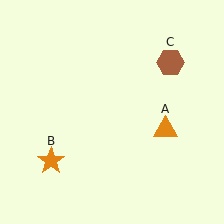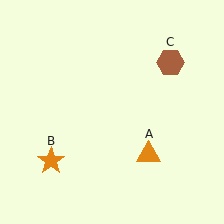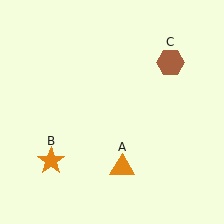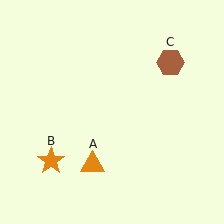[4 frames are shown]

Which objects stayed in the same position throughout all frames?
Orange star (object B) and brown hexagon (object C) remained stationary.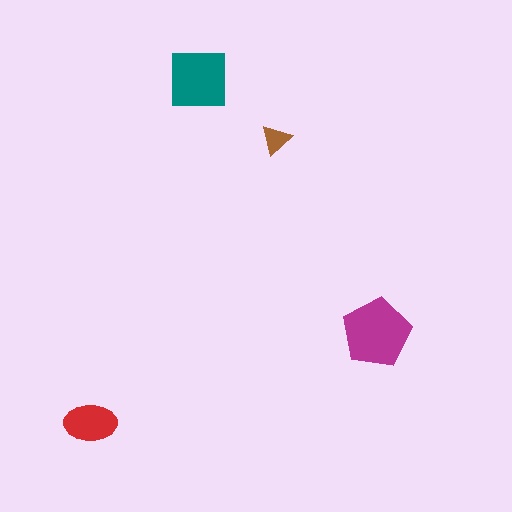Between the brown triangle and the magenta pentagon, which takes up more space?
The magenta pentagon.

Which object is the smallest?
The brown triangle.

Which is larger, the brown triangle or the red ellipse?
The red ellipse.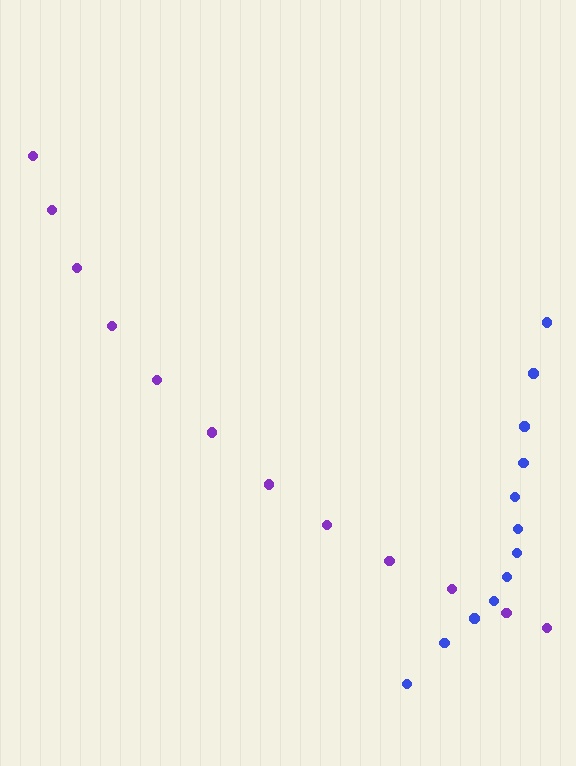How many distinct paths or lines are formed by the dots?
There are 2 distinct paths.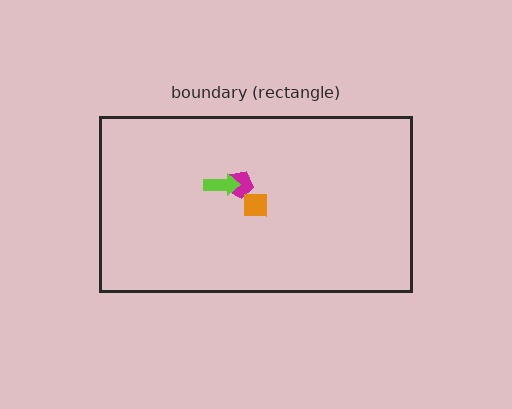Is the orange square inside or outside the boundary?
Inside.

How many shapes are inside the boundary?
3 inside, 0 outside.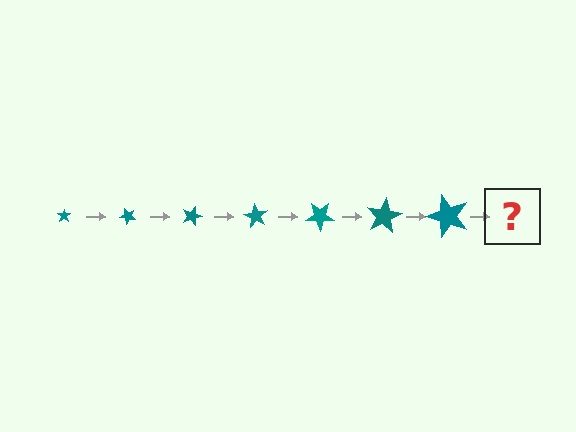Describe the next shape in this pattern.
It should be a star, larger than the previous one and rotated 315 degrees from the start.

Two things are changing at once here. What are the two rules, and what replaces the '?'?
The two rules are that the star grows larger each step and it rotates 45 degrees each step. The '?' should be a star, larger than the previous one and rotated 315 degrees from the start.